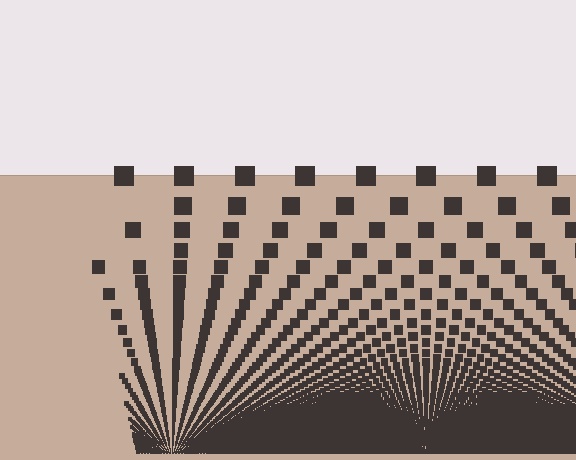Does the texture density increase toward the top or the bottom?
Density increases toward the bottom.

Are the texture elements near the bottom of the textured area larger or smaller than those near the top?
Smaller. The gradient is inverted — elements near the bottom are smaller and denser.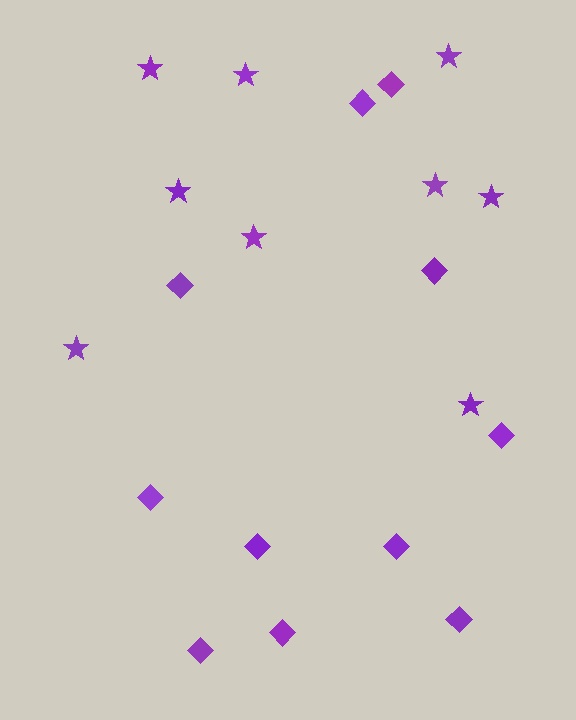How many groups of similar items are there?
There are 2 groups: one group of stars (9) and one group of diamonds (11).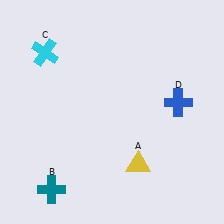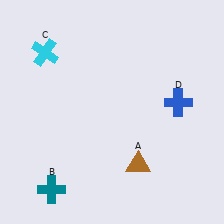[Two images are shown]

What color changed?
The triangle (A) changed from yellow in Image 1 to brown in Image 2.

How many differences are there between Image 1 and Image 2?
There is 1 difference between the two images.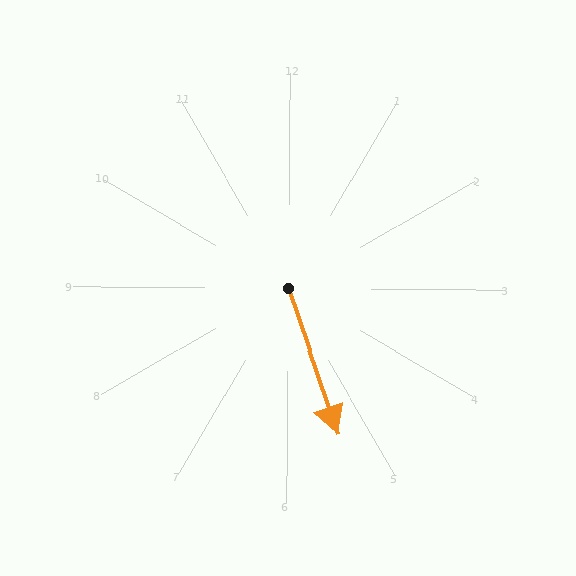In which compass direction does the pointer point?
South.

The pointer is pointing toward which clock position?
Roughly 5 o'clock.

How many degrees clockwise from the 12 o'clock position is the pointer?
Approximately 161 degrees.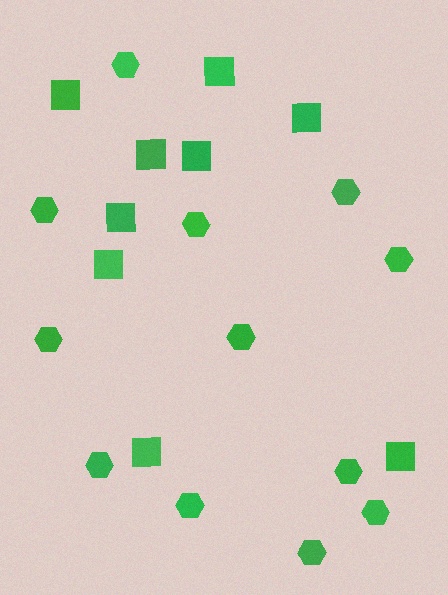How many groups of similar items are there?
There are 2 groups: one group of squares (9) and one group of hexagons (12).